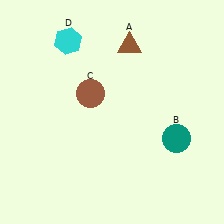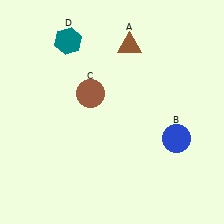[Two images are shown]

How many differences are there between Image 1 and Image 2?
There are 2 differences between the two images.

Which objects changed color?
B changed from teal to blue. D changed from cyan to teal.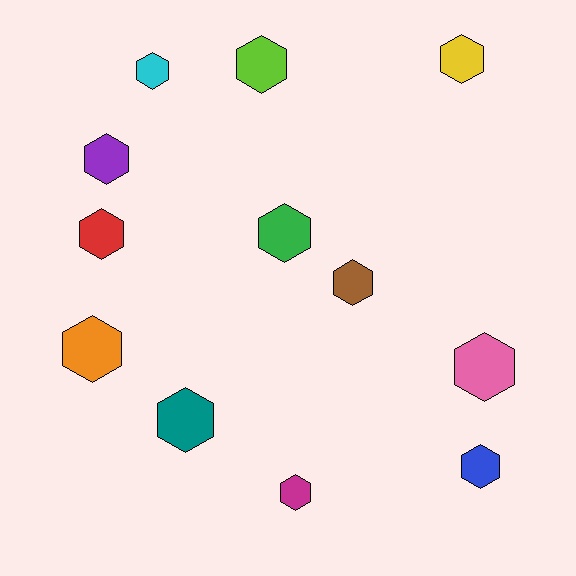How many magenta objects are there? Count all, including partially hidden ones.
There is 1 magenta object.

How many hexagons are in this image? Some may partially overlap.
There are 12 hexagons.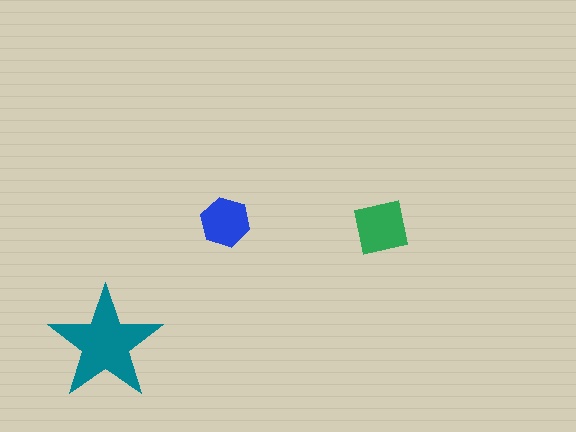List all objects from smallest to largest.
The blue hexagon, the green square, the teal star.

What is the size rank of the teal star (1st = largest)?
1st.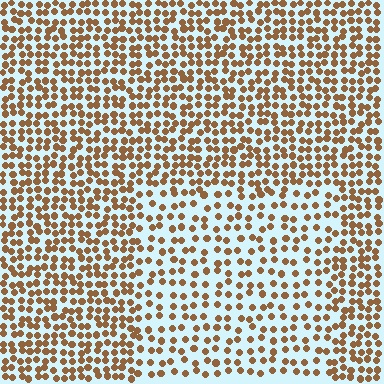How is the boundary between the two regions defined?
The boundary is defined by a change in element density (approximately 1.7x ratio). All elements are the same color, size, and shape.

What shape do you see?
I see a rectangle.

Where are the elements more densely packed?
The elements are more densely packed outside the rectangle boundary.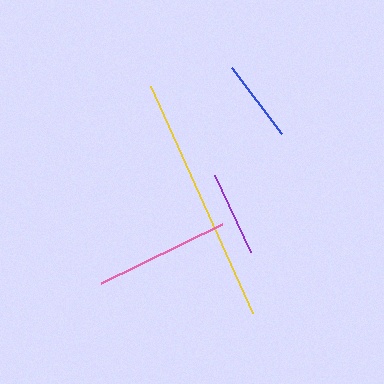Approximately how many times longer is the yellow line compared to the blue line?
The yellow line is approximately 3.0 times the length of the blue line.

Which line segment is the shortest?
The blue line is the shortest at approximately 83 pixels.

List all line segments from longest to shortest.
From longest to shortest: yellow, pink, purple, blue.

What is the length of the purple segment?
The purple segment is approximately 85 pixels long.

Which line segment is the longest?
The yellow line is the longest at approximately 249 pixels.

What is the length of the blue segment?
The blue segment is approximately 83 pixels long.